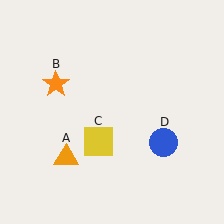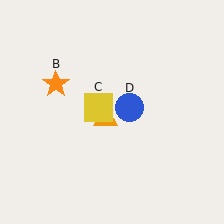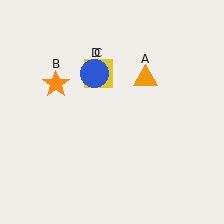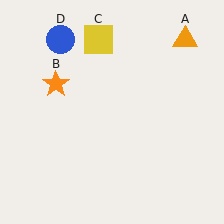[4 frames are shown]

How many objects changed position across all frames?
3 objects changed position: orange triangle (object A), yellow square (object C), blue circle (object D).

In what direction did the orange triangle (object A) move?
The orange triangle (object A) moved up and to the right.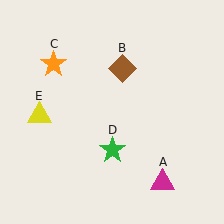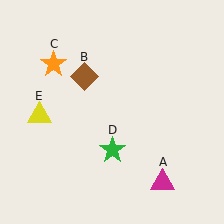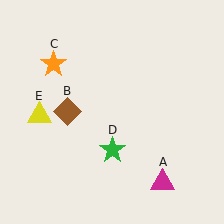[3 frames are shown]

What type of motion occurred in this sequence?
The brown diamond (object B) rotated counterclockwise around the center of the scene.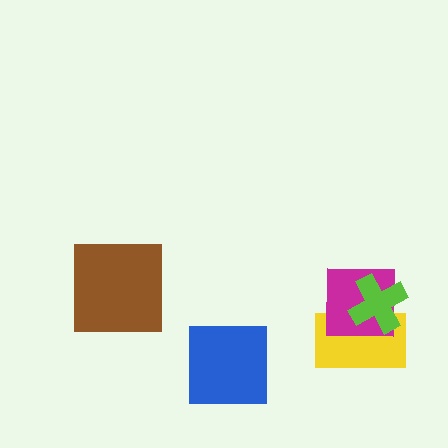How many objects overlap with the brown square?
0 objects overlap with the brown square.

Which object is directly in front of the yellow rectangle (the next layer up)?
The magenta square is directly in front of the yellow rectangle.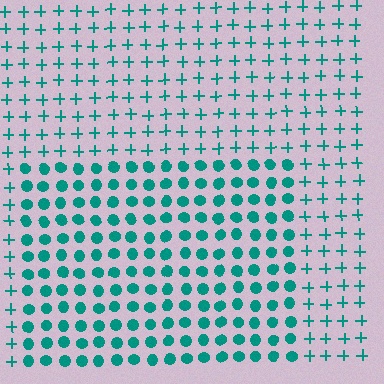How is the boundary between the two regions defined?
The boundary is defined by a change in element shape: circles inside vs. plus signs outside. All elements share the same color and spacing.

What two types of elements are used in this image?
The image uses circles inside the rectangle region and plus signs outside it.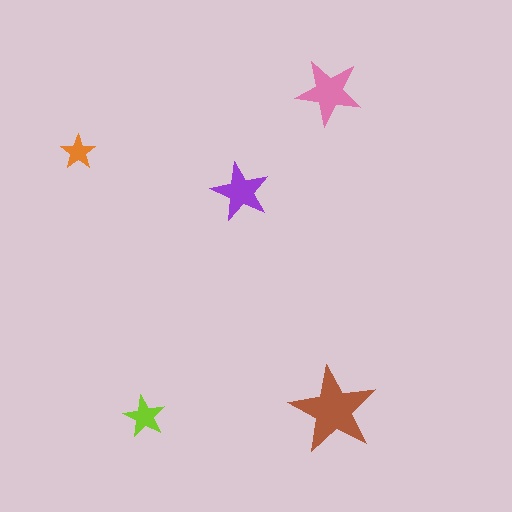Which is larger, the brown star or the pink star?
The brown one.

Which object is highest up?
The pink star is topmost.